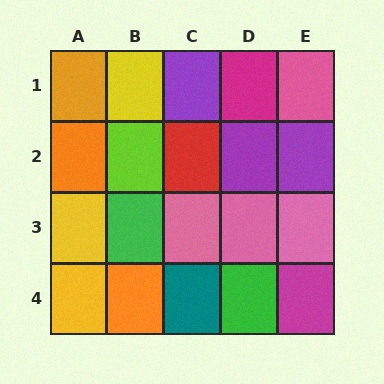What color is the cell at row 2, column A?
Orange.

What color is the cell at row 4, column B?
Orange.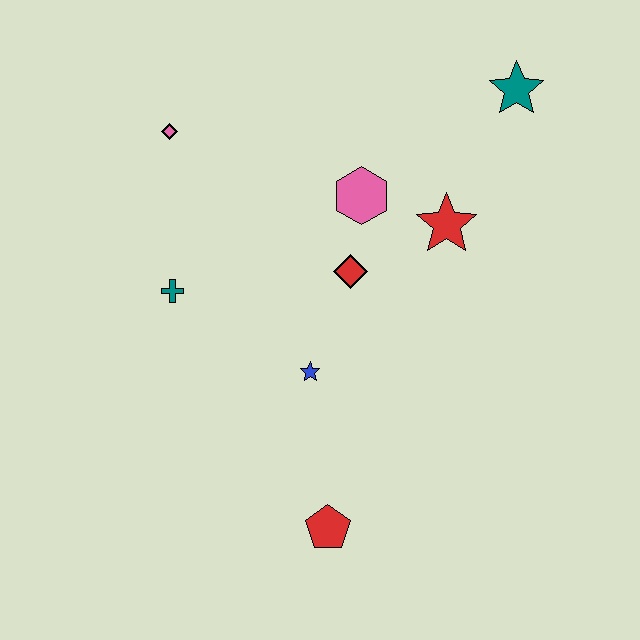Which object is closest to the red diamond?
The pink hexagon is closest to the red diamond.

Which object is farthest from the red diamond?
The red pentagon is farthest from the red diamond.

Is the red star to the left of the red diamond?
No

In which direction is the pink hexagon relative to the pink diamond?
The pink hexagon is to the right of the pink diamond.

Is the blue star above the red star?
No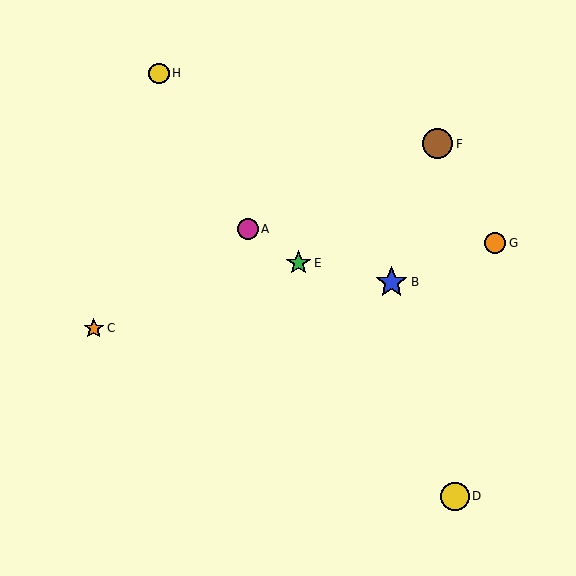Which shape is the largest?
The blue star (labeled B) is the largest.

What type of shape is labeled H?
Shape H is a yellow circle.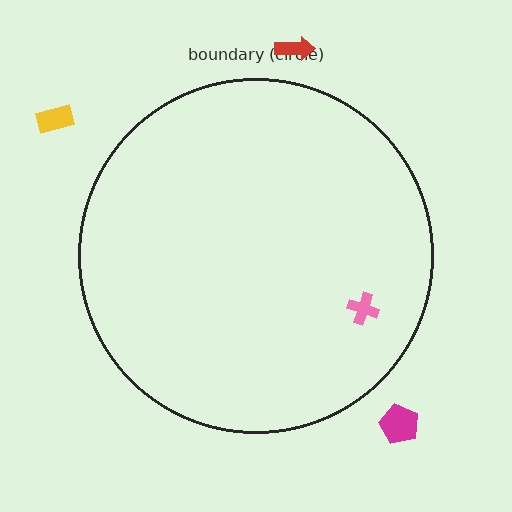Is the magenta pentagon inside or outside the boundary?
Outside.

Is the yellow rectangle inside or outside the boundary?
Outside.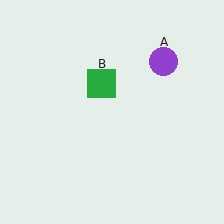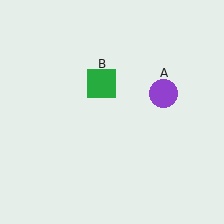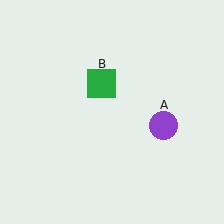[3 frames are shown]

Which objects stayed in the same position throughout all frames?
Green square (object B) remained stationary.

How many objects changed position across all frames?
1 object changed position: purple circle (object A).